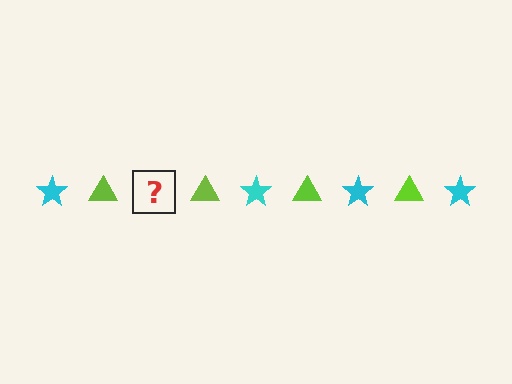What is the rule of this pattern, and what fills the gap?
The rule is that the pattern alternates between cyan star and lime triangle. The gap should be filled with a cyan star.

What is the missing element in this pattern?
The missing element is a cyan star.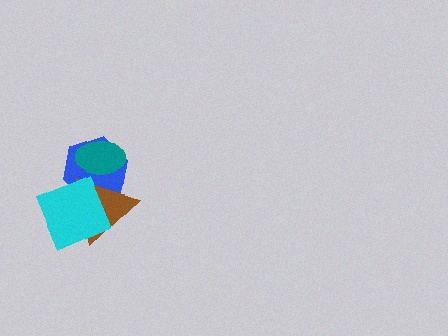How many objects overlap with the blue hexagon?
3 objects overlap with the blue hexagon.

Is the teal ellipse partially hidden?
No, no other shape covers it.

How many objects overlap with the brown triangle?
3 objects overlap with the brown triangle.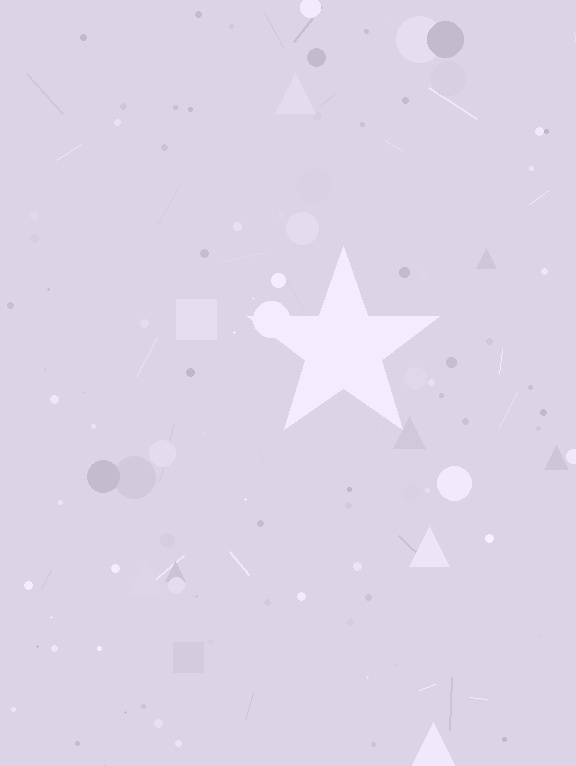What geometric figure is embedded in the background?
A star is embedded in the background.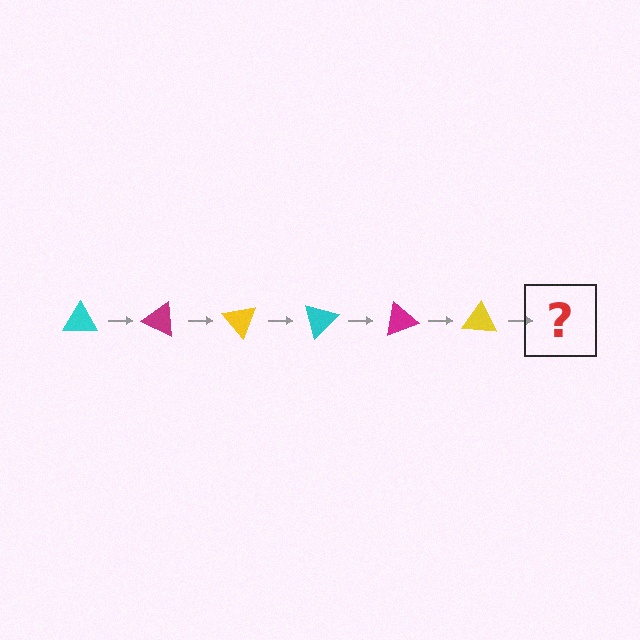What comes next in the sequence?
The next element should be a cyan triangle, rotated 150 degrees from the start.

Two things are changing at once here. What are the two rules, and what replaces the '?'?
The two rules are that it rotates 25 degrees each step and the color cycles through cyan, magenta, and yellow. The '?' should be a cyan triangle, rotated 150 degrees from the start.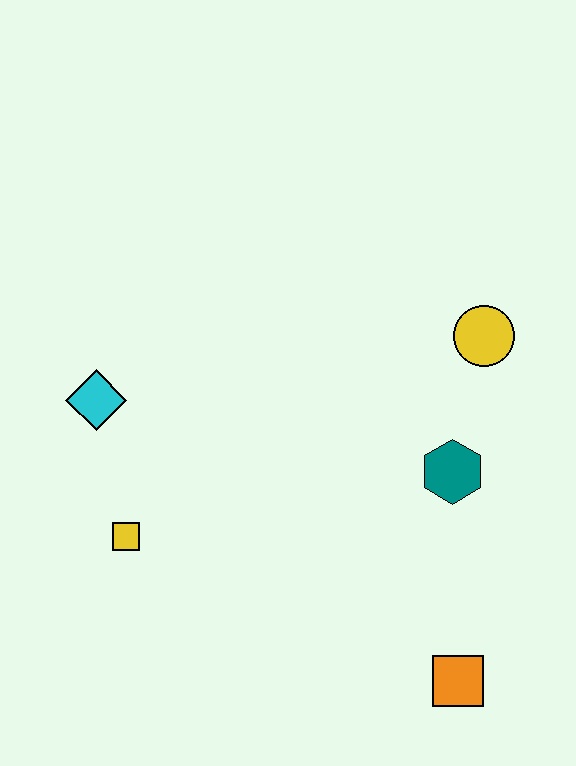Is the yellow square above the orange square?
Yes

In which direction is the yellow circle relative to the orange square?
The yellow circle is above the orange square.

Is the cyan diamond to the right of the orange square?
No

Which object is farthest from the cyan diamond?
The orange square is farthest from the cyan diamond.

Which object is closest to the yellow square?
The cyan diamond is closest to the yellow square.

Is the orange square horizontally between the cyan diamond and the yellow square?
No